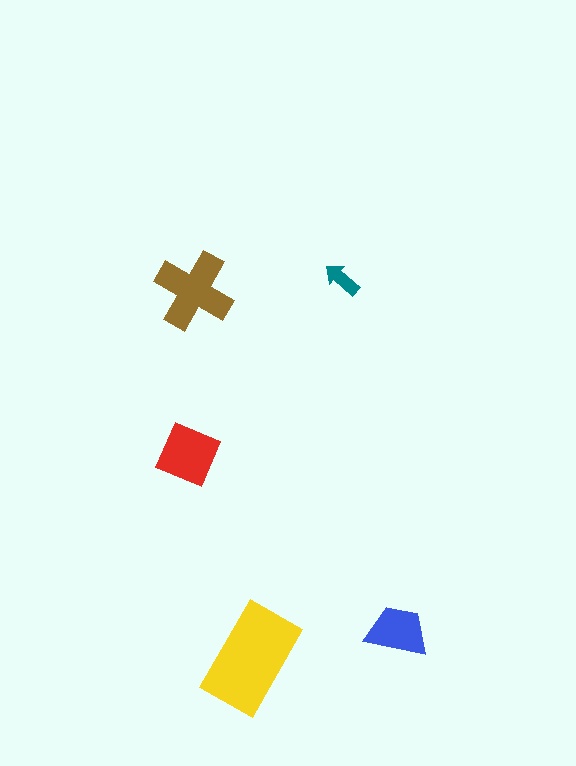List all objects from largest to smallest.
The yellow rectangle, the brown cross, the red square, the blue trapezoid, the teal arrow.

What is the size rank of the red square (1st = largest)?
3rd.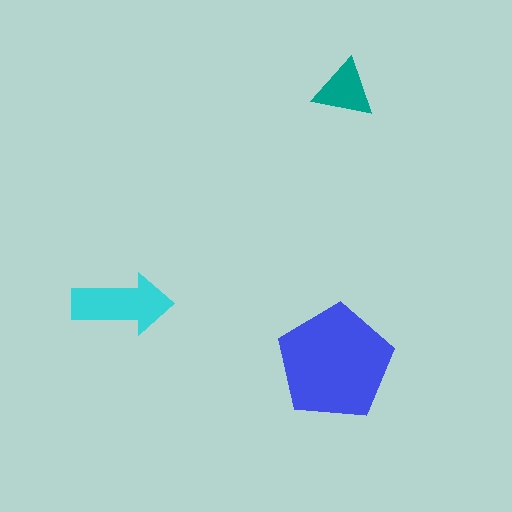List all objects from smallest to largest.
The teal triangle, the cyan arrow, the blue pentagon.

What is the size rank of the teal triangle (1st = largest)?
3rd.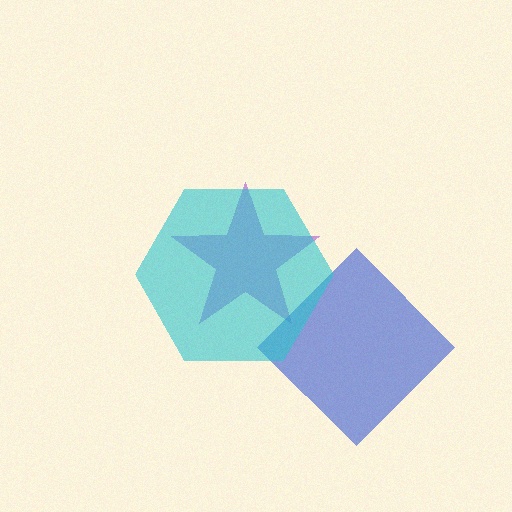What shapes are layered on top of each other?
The layered shapes are: a purple star, a blue diamond, a cyan hexagon.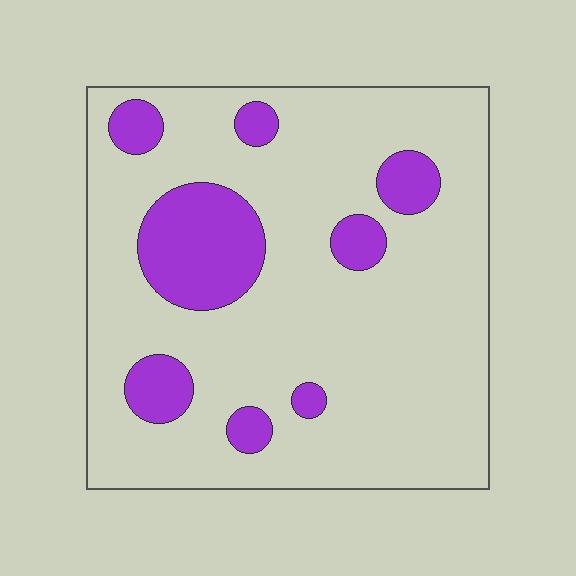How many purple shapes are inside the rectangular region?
8.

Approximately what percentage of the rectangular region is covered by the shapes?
Approximately 20%.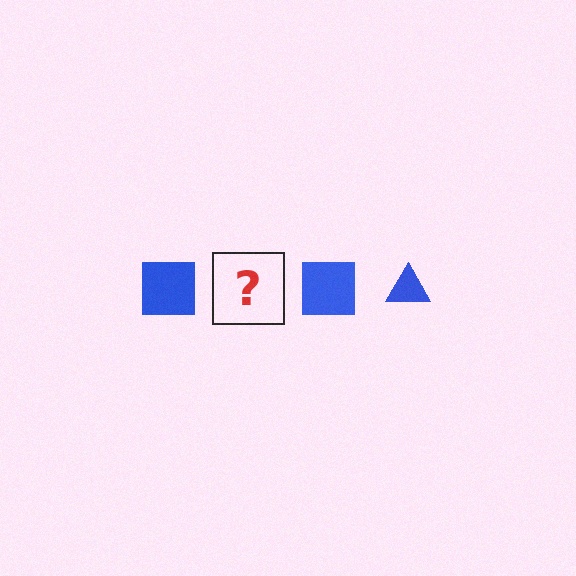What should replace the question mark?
The question mark should be replaced with a blue triangle.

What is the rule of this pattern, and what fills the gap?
The rule is that the pattern cycles through square, triangle shapes in blue. The gap should be filled with a blue triangle.